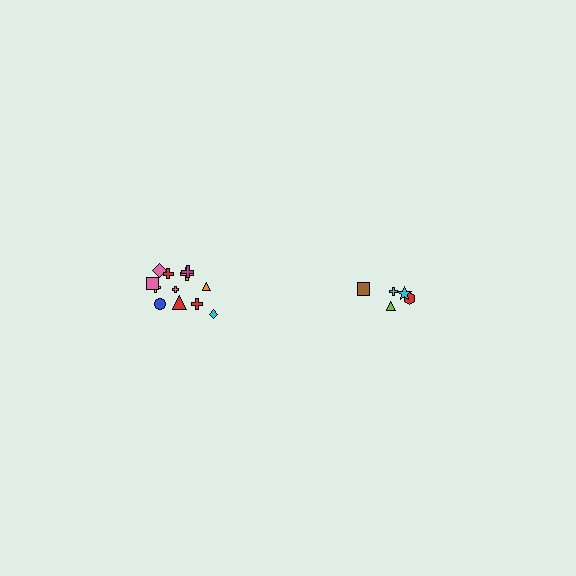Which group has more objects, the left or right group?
The left group.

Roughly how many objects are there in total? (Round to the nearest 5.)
Roughly 15 objects in total.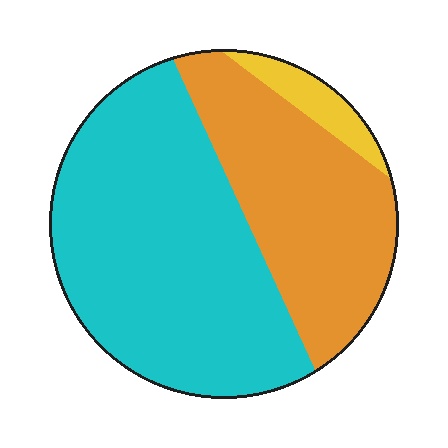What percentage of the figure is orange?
Orange covers about 35% of the figure.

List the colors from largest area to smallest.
From largest to smallest: cyan, orange, yellow.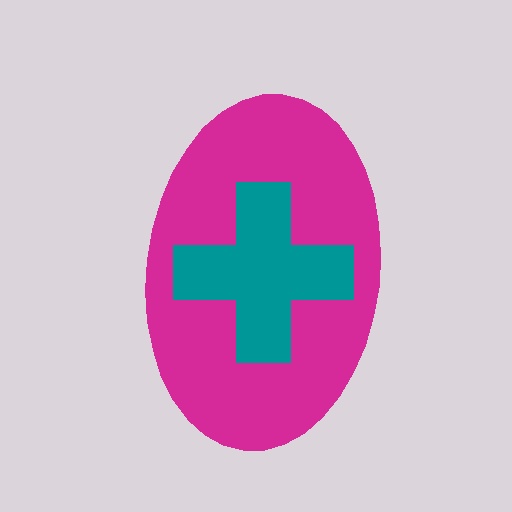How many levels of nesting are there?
2.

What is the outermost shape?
The magenta ellipse.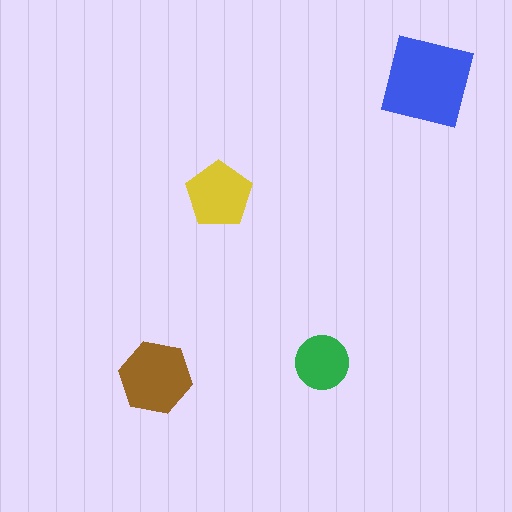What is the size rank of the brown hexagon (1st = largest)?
2nd.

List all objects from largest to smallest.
The blue square, the brown hexagon, the yellow pentagon, the green circle.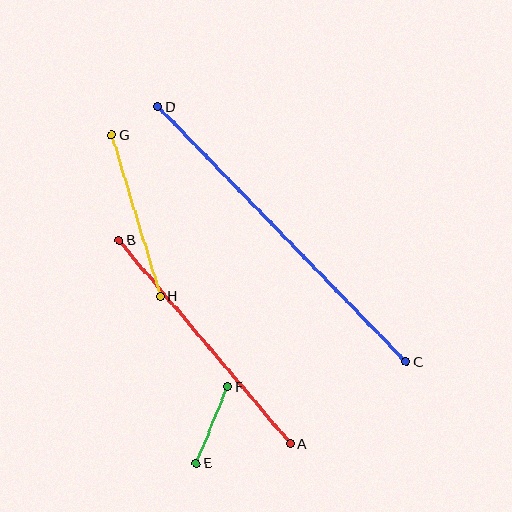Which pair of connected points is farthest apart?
Points C and D are farthest apart.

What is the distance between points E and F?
The distance is approximately 83 pixels.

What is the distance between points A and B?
The distance is approximately 266 pixels.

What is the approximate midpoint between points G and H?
The midpoint is at approximately (136, 216) pixels.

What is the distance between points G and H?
The distance is approximately 168 pixels.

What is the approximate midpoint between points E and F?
The midpoint is at approximately (212, 425) pixels.